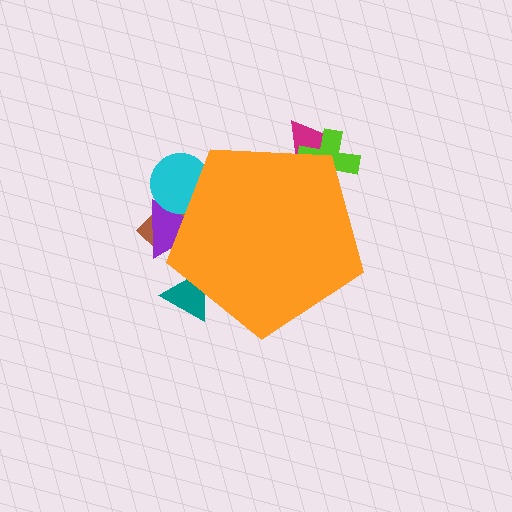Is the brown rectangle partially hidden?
Yes, the brown rectangle is partially hidden behind the orange pentagon.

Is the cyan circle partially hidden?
Yes, the cyan circle is partially hidden behind the orange pentagon.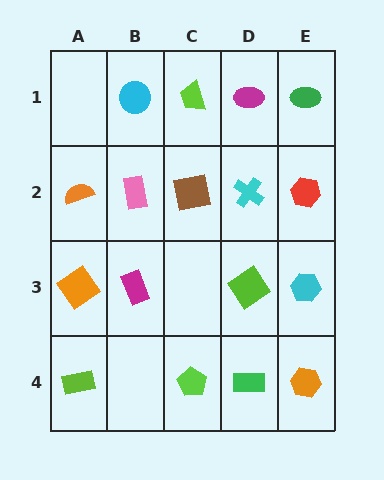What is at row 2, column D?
A cyan cross.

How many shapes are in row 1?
4 shapes.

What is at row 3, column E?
A cyan hexagon.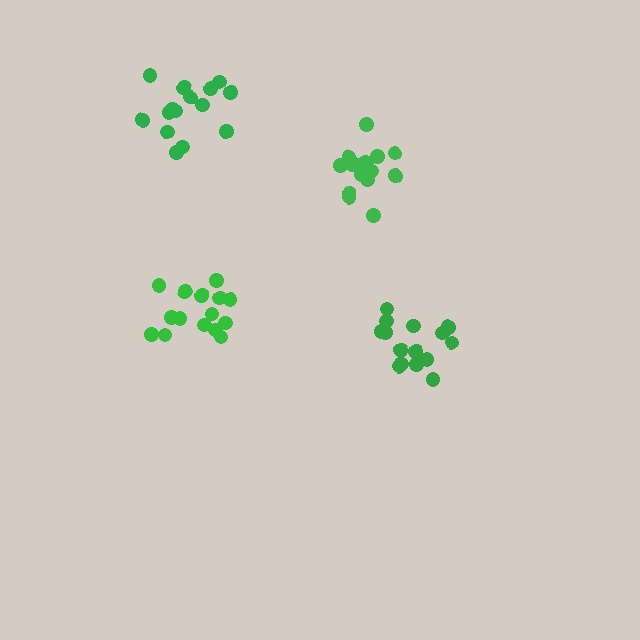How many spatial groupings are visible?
There are 4 spatial groupings.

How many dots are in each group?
Group 1: 17 dots, Group 2: 15 dots, Group 3: 15 dots, Group 4: 15 dots (62 total).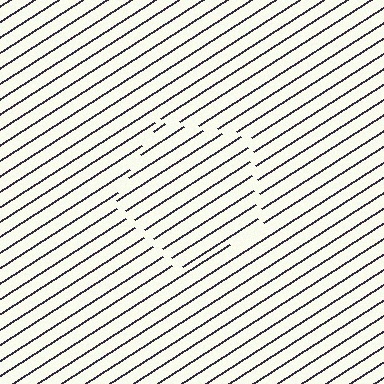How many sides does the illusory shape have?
5 sides — the line-ends trace a pentagon.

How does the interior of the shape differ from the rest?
The interior of the shape contains the same grating, shifted by half a period — the contour is defined by the phase discontinuity where line-ends from the inner and outer gratings abut.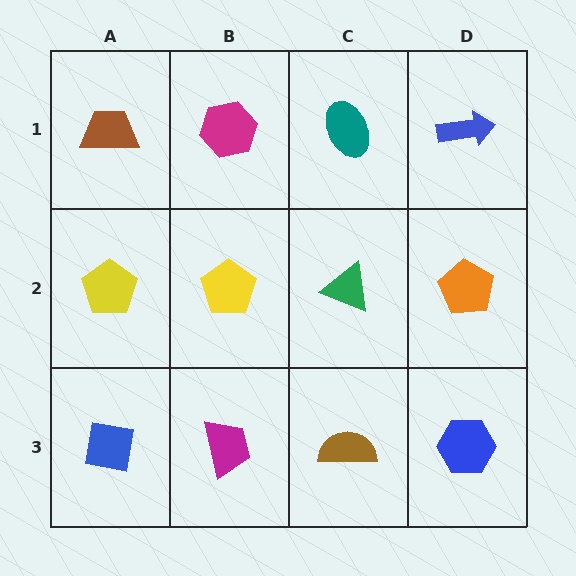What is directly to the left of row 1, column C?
A magenta hexagon.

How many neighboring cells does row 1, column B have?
3.